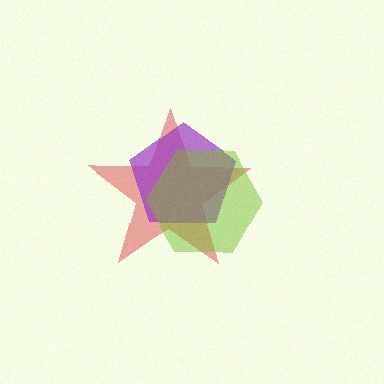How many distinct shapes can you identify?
There are 3 distinct shapes: a red star, a purple pentagon, a lime hexagon.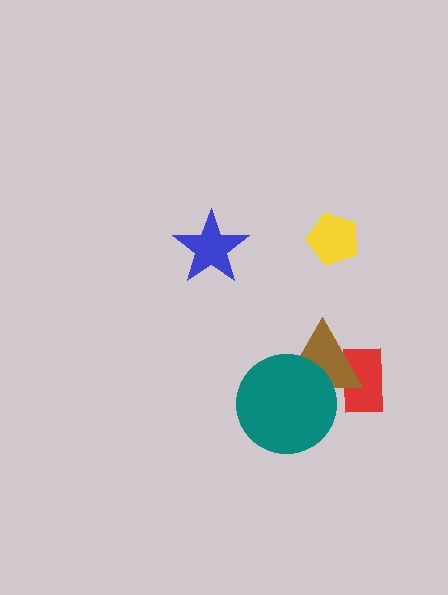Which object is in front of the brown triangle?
The teal circle is in front of the brown triangle.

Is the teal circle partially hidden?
No, no other shape covers it.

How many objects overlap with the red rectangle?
1 object overlaps with the red rectangle.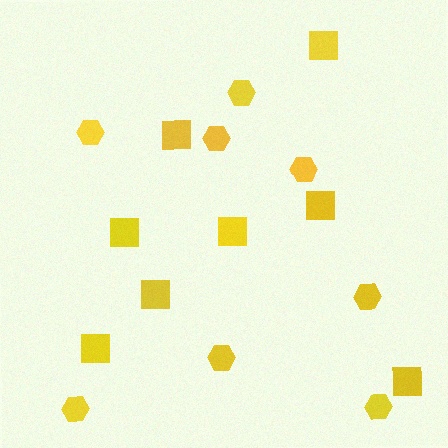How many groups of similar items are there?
There are 2 groups: one group of hexagons (8) and one group of squares (8).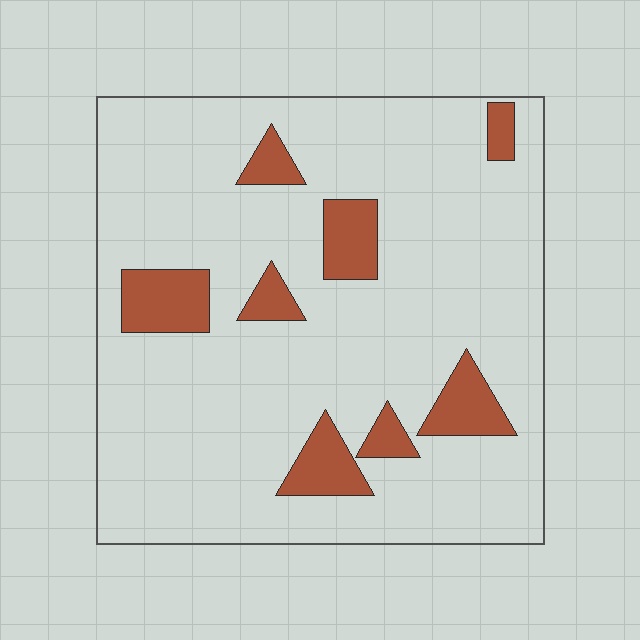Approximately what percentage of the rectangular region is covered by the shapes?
Approximately 15%.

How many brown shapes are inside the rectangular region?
8.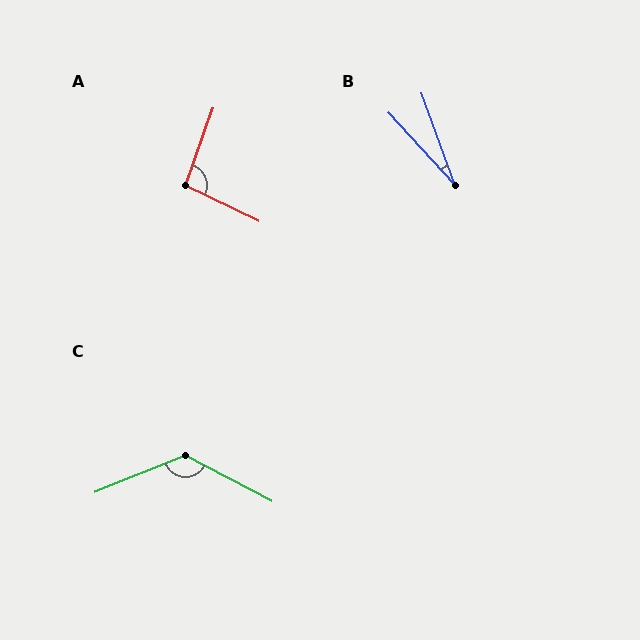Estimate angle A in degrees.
Approximately 96 degrees.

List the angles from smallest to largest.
B (23°), A (96°), C (130°).